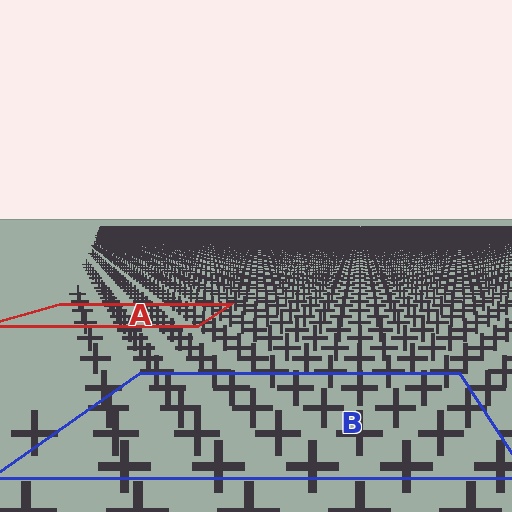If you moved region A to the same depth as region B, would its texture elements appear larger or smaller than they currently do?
They would appear larger. At a closer depth, the same texture elements are projected at a bigger on-screen size.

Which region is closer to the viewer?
Region B is closer. The texture elements there are larger and more spread out.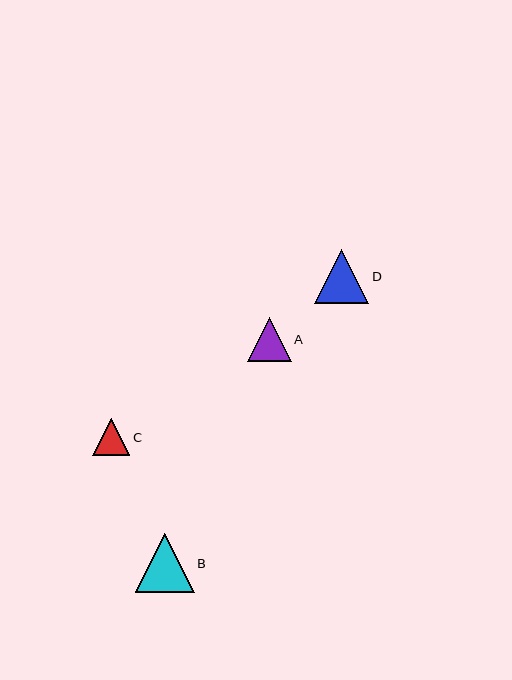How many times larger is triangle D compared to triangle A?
Triangle D is approximately 1.2 times the size of triangle A.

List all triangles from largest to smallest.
From largest to smallest: B, D, A, C.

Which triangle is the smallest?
Triangle C is the smallest with a size of approximately 37 pixels.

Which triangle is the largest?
Triangle B is the largest with a size of approximately 59 pixels.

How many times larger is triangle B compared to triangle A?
Triangle B is approximately 1.3 times the size of triangle A.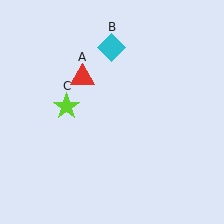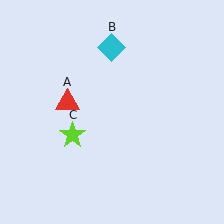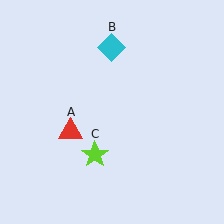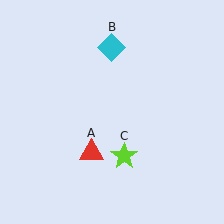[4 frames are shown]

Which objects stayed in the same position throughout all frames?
Cyan diamond (object B) remained stationary.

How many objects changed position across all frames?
2 objects changed position: red triangle (object A), lime star (object C).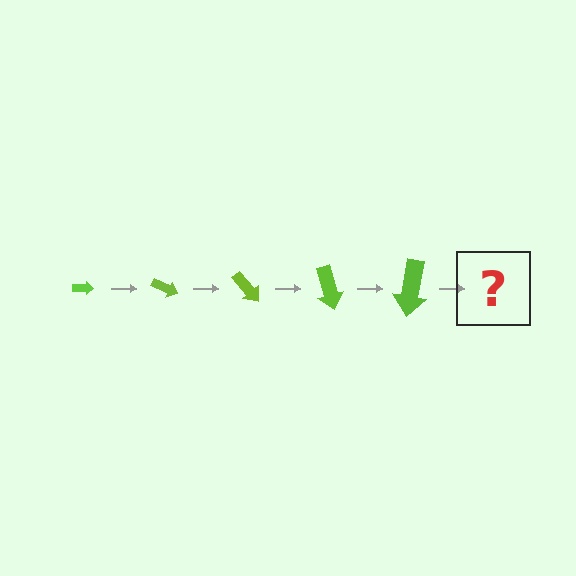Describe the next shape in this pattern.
It should be an arrow, larger than the previous one and rotated 125 degrees from the start.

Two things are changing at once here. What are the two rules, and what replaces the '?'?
The two rules are that the arrow grows larger each step and it rotates 25 degrees each step. The '?' should be an arrow, larger than the previous one and rotated 125 degrees from the start.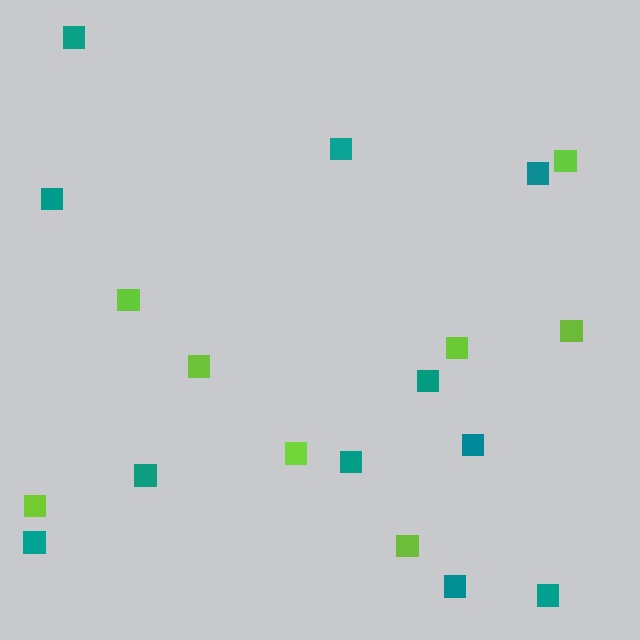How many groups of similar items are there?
There are 2 groups: one group of teal squares (11) and one group of lime squares (8).